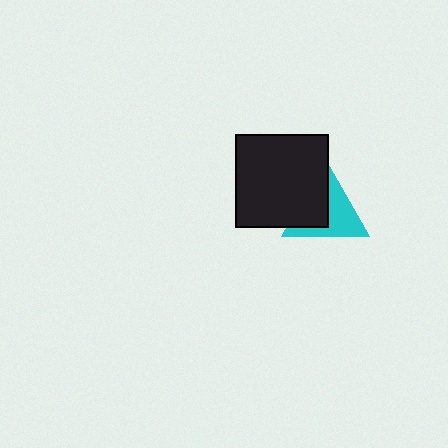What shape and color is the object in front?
The object in front is a black square.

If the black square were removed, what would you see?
You would see the complete cyan triangle.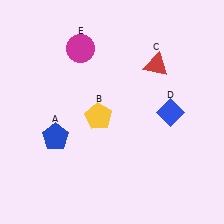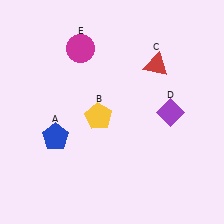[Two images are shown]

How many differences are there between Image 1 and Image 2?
There is 1 difference between the two images.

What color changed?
The diamond (D) changed from blue in Image 1 to purple in Image 2.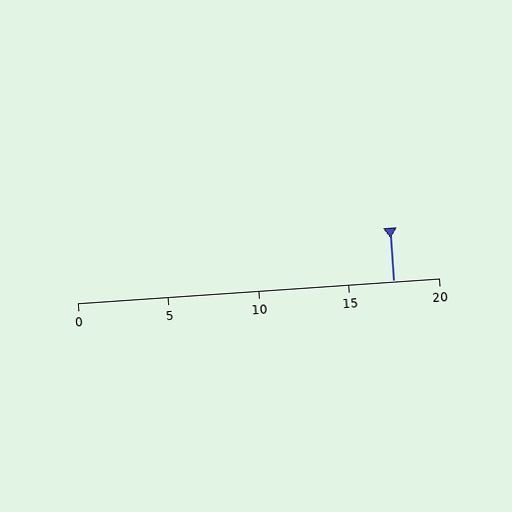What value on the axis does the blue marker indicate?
The marker indicates approximately 17.5.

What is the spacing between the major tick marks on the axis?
The major ticks are spaced 5 apart.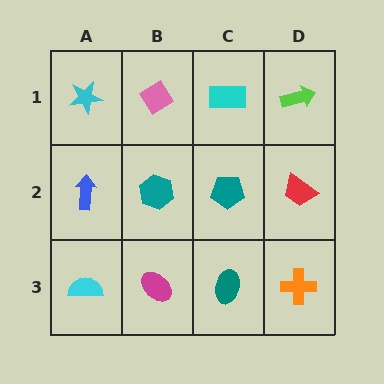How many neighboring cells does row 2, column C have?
4.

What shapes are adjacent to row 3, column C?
A teal pentagon (row 2, column C), a magenta ellipse (row 3, column B), an orange cross (row 3, column D).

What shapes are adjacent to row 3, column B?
A teal hexagon (row 2, column B), a cyan semicircle (row 3, column A), a teal ellipse (row 3, column C).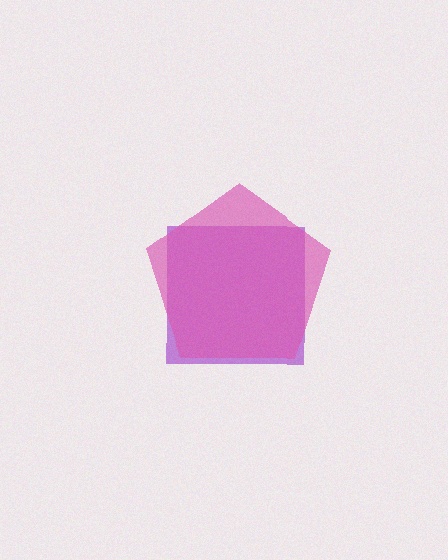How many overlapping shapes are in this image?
There are 2 overlapping shapes in the image.